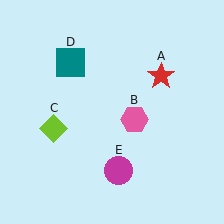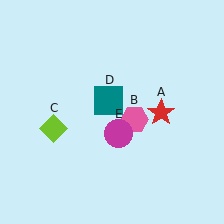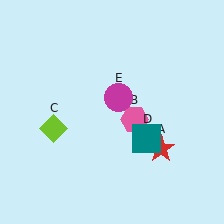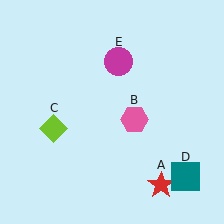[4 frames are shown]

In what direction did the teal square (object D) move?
The teal square (object D) moved down and to the right.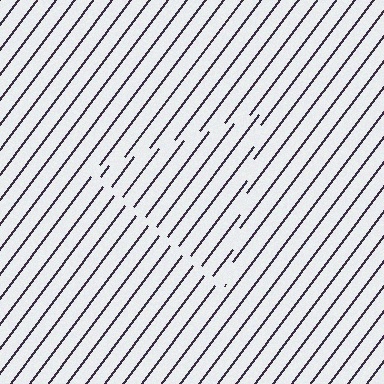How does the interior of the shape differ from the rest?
The interior of the shape contains the same grating, shifted by half a period — the contour is defined by the phase discontinuity where line-ends from the inner and outer gratings abut.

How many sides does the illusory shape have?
3 sides — the line-ends trace a triangle.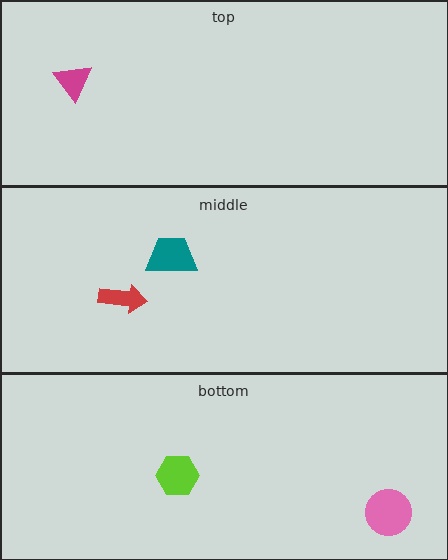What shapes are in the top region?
The magenta triangle.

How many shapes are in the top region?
1.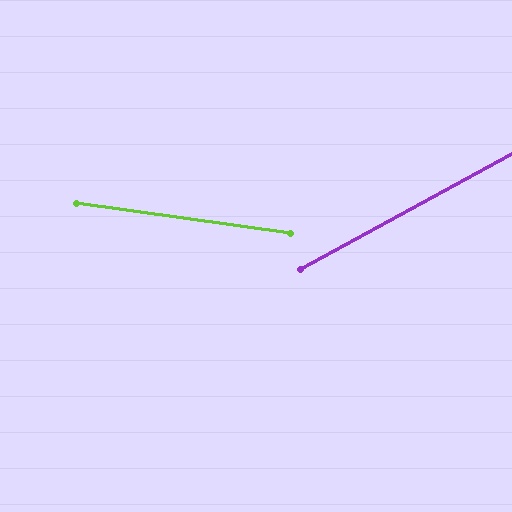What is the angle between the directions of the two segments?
Approximately 37 degrees.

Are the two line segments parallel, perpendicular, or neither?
Neither parallel nor perpendicular — they differ by about 37°.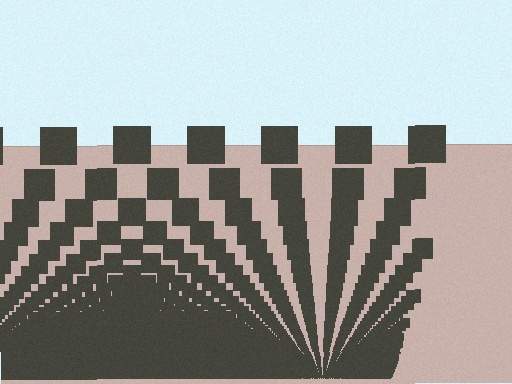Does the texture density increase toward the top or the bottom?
Density increases toward the bottom.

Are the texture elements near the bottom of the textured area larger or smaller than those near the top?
Smaller. The gradient is inverted — elements near the bottom are smaller and denser.